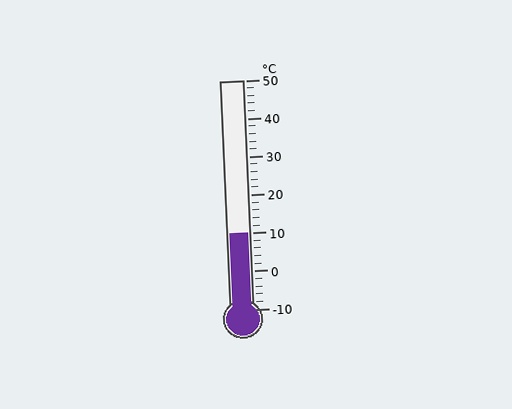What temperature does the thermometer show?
The thermometer shows approximately 10°C.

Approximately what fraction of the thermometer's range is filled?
The thermometer is filled to approximately 35% of its range.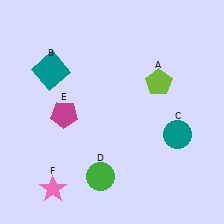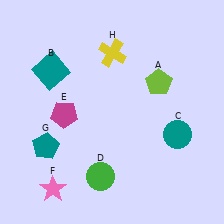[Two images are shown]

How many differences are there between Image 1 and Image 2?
There are 2 differences between the two images.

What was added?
A teal pentagon (G), a yellow cross (H) were added in Image 2.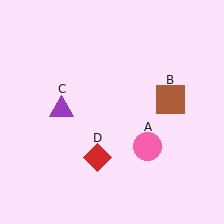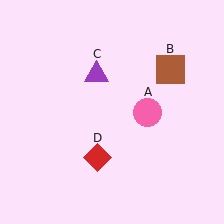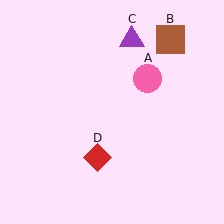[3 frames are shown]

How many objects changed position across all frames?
3 objects changed position: pink circle (object A), brown square (object B), purple triangle (object C).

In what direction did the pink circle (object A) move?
The pink circle (object A) moved up.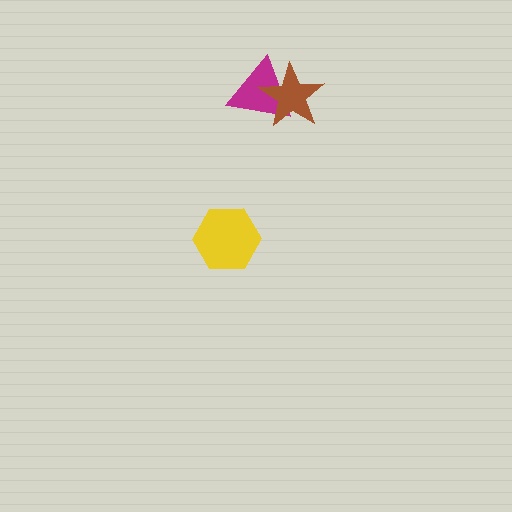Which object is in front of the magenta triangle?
The brown star is in front of the magenta triangle.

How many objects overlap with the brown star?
1 object overlaps with the brown star.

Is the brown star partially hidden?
No, no other shape covers it.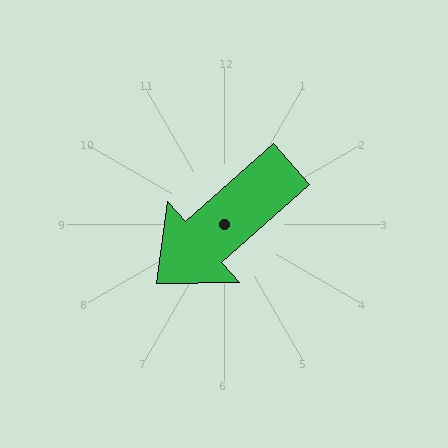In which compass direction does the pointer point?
Southwest.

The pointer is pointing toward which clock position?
Roughly 8 o'clock.